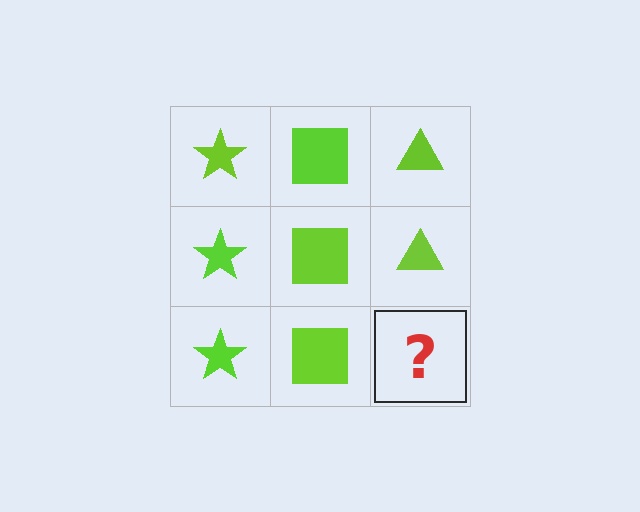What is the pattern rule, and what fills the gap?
The rule is that each column has a consistent shape. The gap should be filled with a lime triangle.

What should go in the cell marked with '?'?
The missing cell should contain a lime triangle.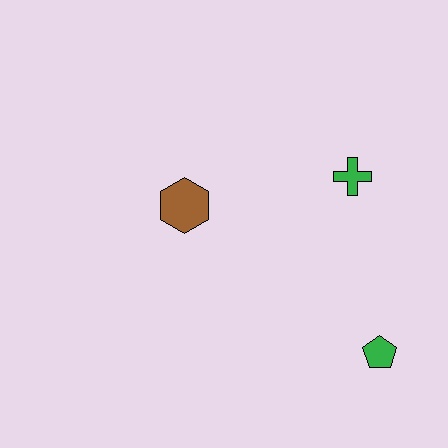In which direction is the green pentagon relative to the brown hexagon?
The green pentagon is to the right of the brown hexagon.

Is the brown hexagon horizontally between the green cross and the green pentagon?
No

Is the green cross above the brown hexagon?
Yes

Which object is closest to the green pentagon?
The green cross is closest to the green pentagon.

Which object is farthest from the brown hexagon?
The green pentagon is farthest from the brown hexagon.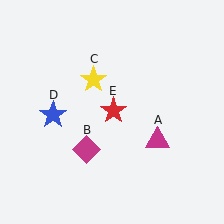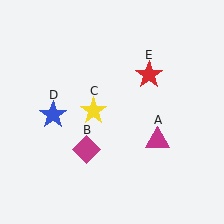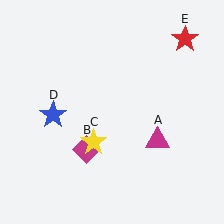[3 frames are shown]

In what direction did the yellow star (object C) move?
The yellow star (object C) moved down.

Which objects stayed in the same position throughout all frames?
Magenta triangle (object A) and magenta diamond (object B) and blue star (object D) remained stationary.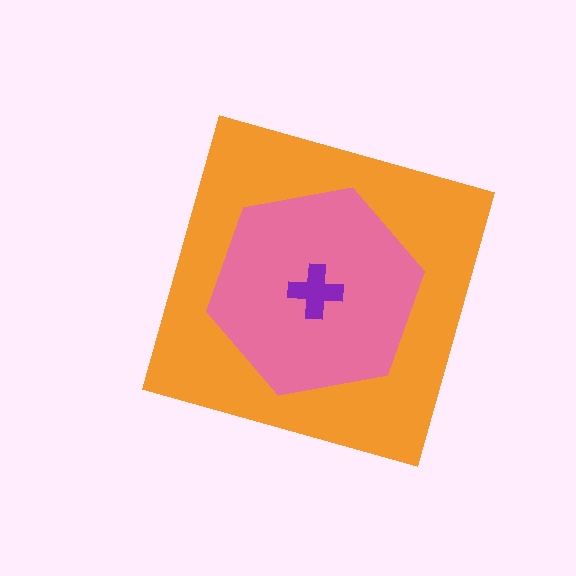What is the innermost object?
The purple cross.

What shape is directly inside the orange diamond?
The pink hexagon.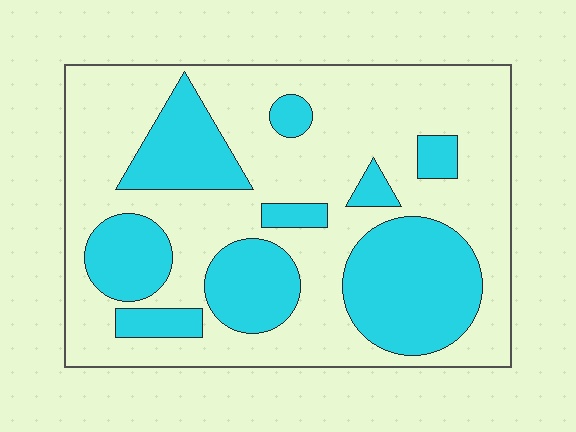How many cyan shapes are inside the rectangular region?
9.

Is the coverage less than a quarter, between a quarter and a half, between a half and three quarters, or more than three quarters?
Between a quarter and a half.